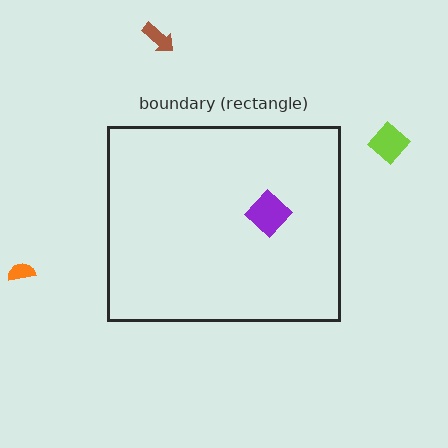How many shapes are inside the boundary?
1 inside, 3 outside.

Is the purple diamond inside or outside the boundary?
Inside.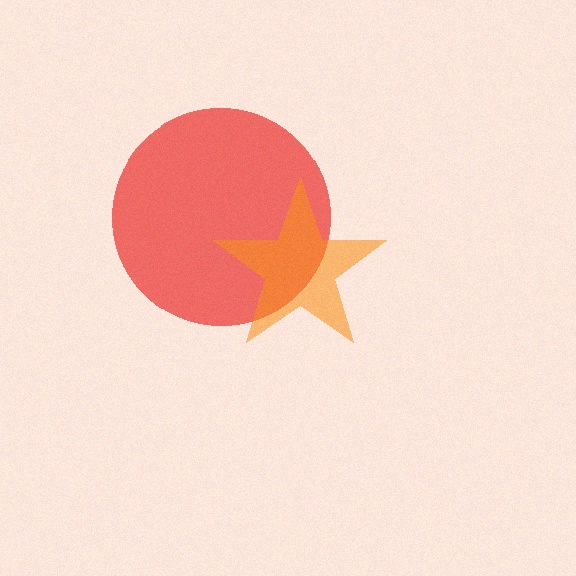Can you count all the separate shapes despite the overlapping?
Yes, there are 2 separate shapes.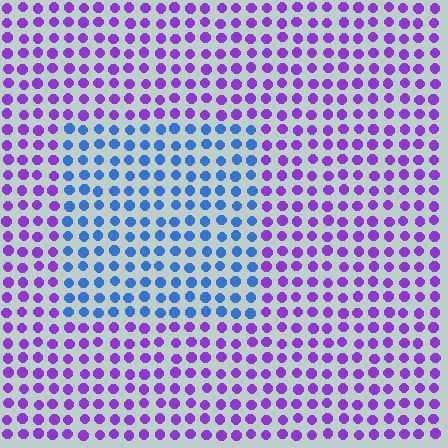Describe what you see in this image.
The image is filled with small purple elements in a uniform arrangement. A rectangle-shaped region is visible where the elements are tinted to a slightly different hue, forming a subtle color boundary.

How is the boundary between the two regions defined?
The boundary is defined purely by a slight shift in hue (about 59 degrees). Spacing, size, and orientation are identical on both sides.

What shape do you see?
I see a rectangle.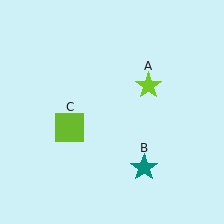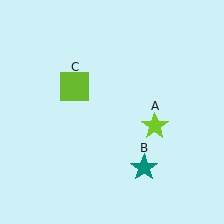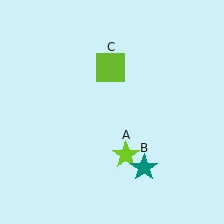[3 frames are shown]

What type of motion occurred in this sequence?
The lime star (object A), lime square (object C) rotated clockwise around the center of the scene.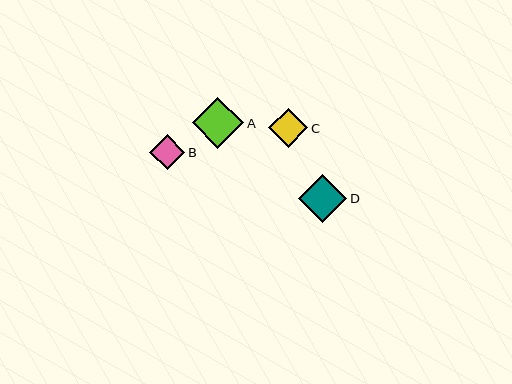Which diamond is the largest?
Diamond A is the largest with a size of approximately 51 pixels.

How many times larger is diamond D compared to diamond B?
Diamond D is approximately 1.4 times the size of diamond B.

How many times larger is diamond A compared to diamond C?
Diamond A is approximately 1.3 times the size of diamond C.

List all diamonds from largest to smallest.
From largest to smallest: A, D, C, B.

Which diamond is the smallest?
Diamond B is the smallest with a size of approximately 35 pixels.